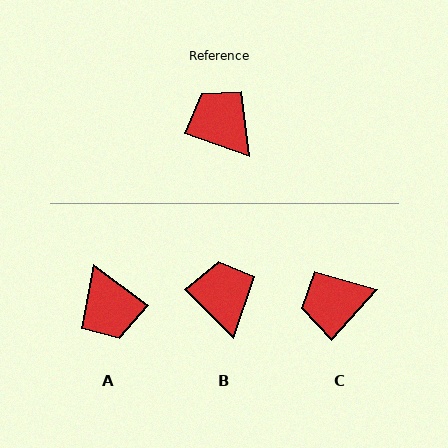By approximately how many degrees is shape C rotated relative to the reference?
Approximately 67 degrees counter-clockwise.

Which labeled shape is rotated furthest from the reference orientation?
A, about 163 degrees away.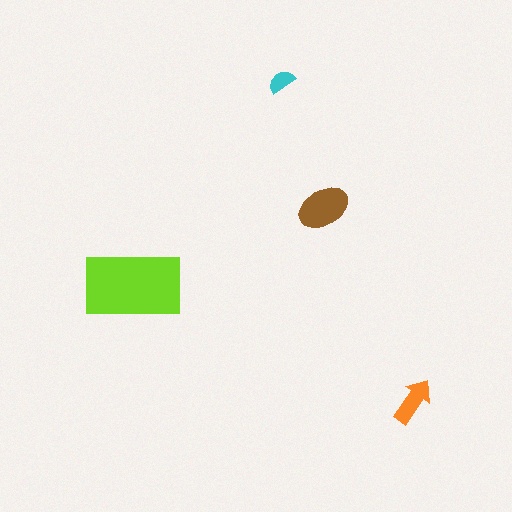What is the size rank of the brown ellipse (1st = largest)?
2nd.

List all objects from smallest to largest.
The cyan semicircle, the orange arrow, the brown ellipse, the lime rectangle.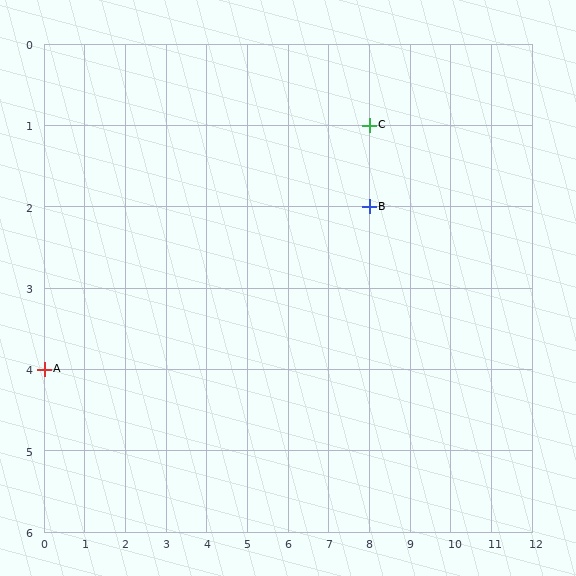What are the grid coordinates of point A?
Point A is at grid coordinates (0, 4).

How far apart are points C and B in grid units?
Points C and B are 1 row apart.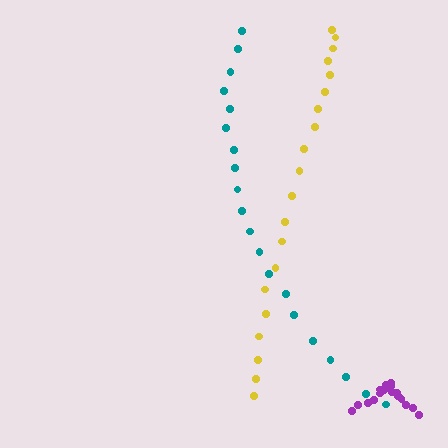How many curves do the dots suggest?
There are 3 distinct paths.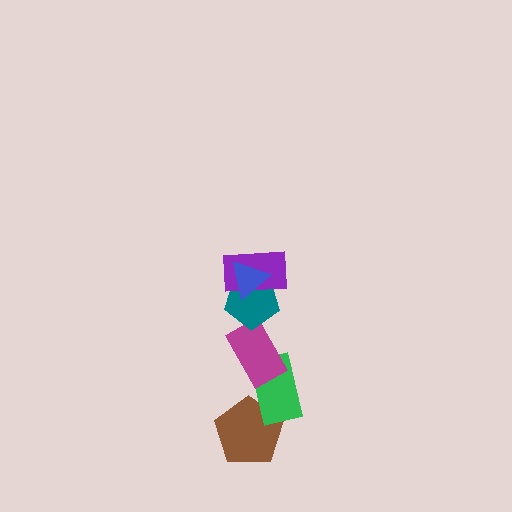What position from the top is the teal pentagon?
The teal pentagon is 3rd from the top.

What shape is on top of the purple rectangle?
The blue triangle is on top of the purple rectangle.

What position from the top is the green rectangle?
The green rectangle is 5th from the top.